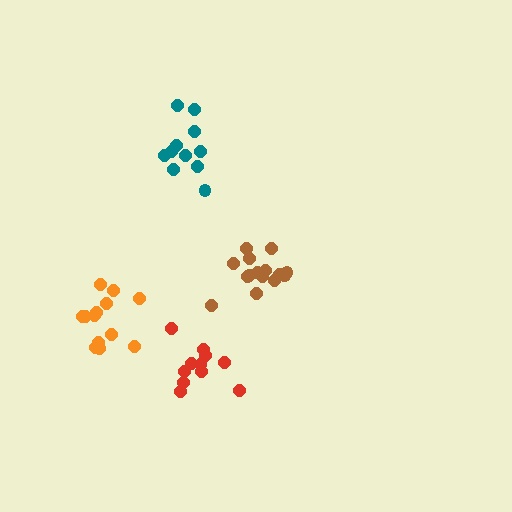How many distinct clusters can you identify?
There are 4 distinct clusters.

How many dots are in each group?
Group 1: 13 dots, Group 2: 11 dots, Group 3: 15 dots, Group 4: 11 dots (50 total).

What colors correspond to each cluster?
The clusters are colored: orange, teal, brown, red.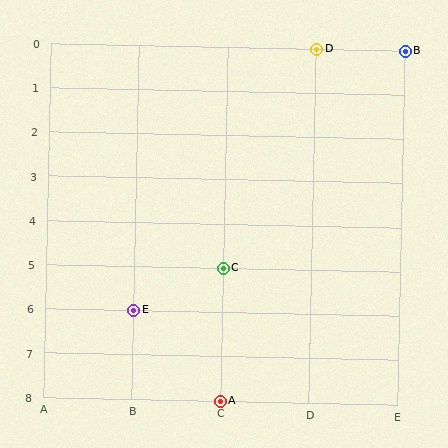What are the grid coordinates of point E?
Point E is at grid coordinates (B, 6).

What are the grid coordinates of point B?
Point B is at grid coordinates (E, 0).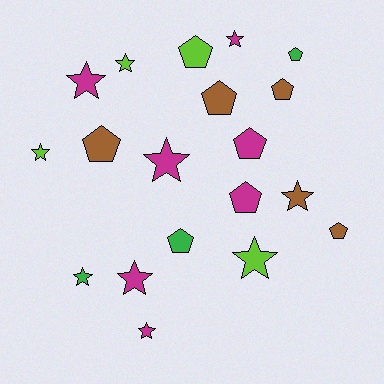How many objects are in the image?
There are 19 objects.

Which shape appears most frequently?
Star, with 10 objects.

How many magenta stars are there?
There are 5 magenta stars.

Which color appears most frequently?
Magenta, with 7 objects.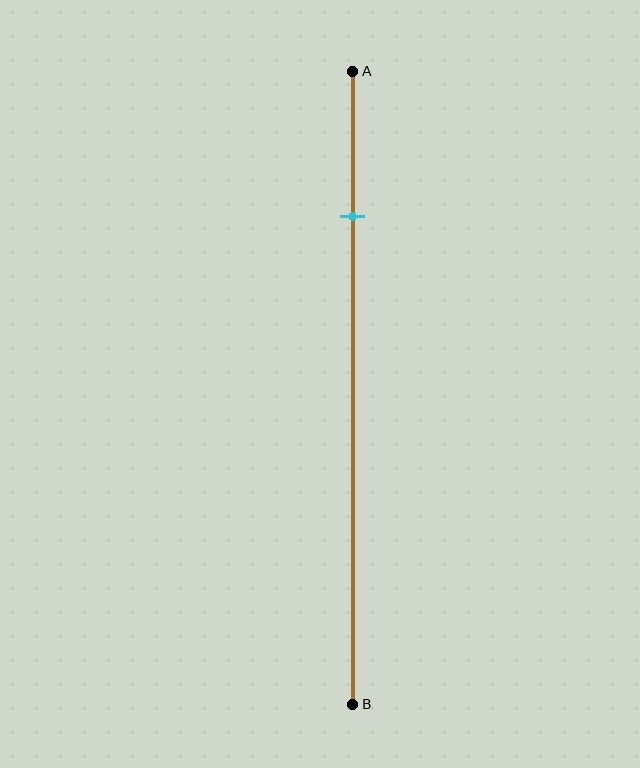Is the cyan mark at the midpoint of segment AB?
No, the mark is at about 25% from A, not at the 50% midpoint.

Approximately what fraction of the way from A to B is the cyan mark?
The cyan mark is approximately 25% of the way from A to B.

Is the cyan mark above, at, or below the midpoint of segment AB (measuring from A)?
The cyan mark is above the midpoint of segment AB.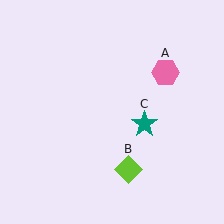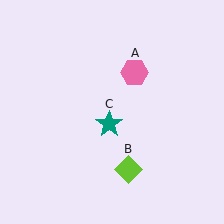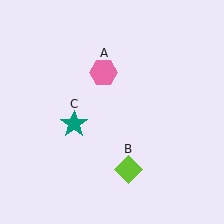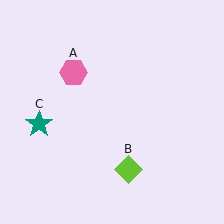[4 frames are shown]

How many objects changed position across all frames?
2 objects changed position: pink hexagon (object A), teal star (object C).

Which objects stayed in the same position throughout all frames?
Lime diamond (object B) remained stationary.